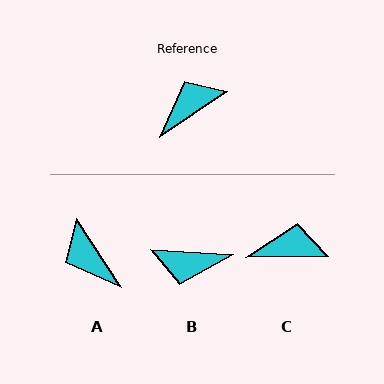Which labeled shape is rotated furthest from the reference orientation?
B, about 143 degrees away.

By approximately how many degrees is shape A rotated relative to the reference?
Approximately 90 degrees counter-clockwise.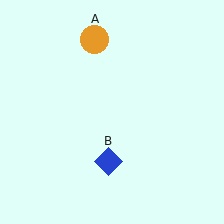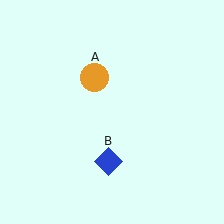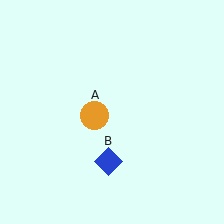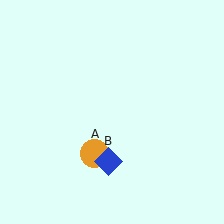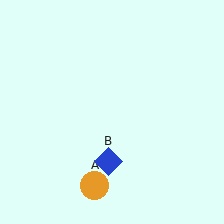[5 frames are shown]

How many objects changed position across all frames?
1 object changed position: orange circle (object A).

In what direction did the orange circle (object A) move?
The orange circle (object A) moved down.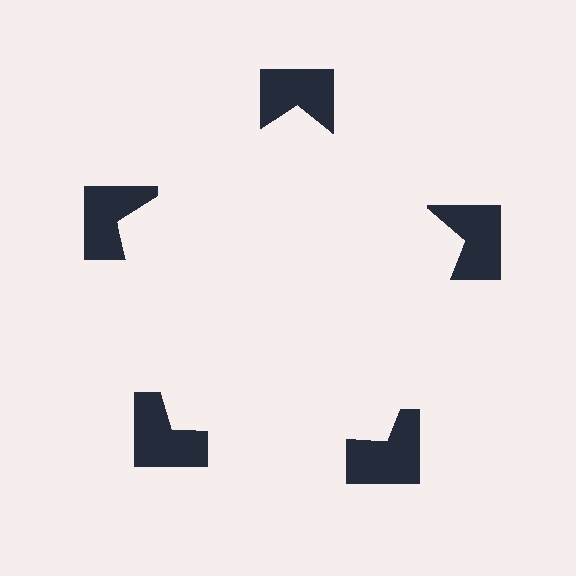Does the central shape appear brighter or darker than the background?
It typically appears slightly brighter than the background, even though no actual brightness change is drawn.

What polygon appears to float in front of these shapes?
An illusory pentagon — its edges are inferred from the aligned wedge cuts in the notched squares, not physically drawn.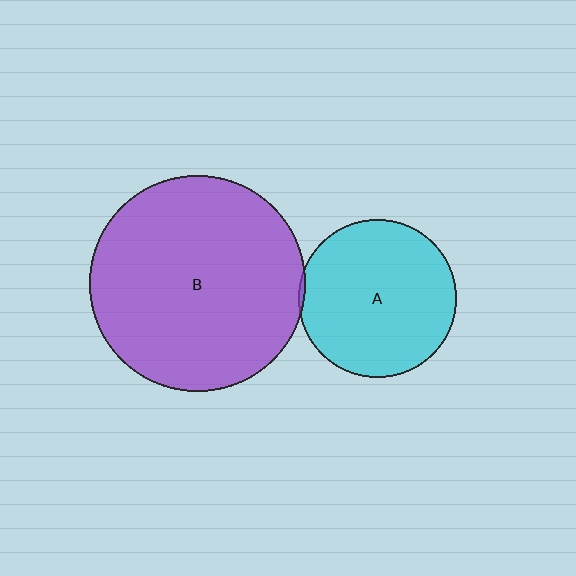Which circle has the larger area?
Circle B (purple).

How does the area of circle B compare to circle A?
Approximately 1.9 times.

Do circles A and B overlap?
Yes.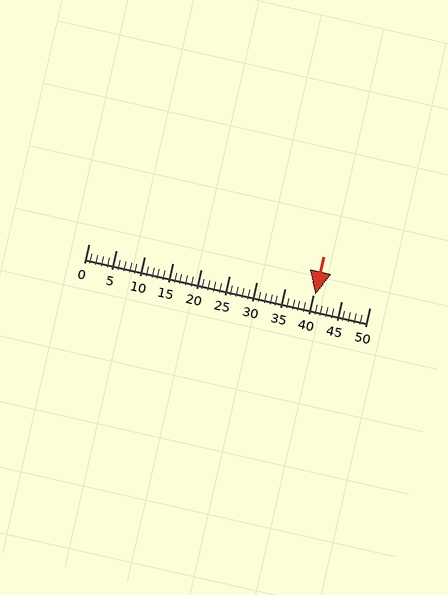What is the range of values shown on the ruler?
The ruler shows values from 0 to 50.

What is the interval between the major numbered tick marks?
The major tick marks are spaced 5 units apart.